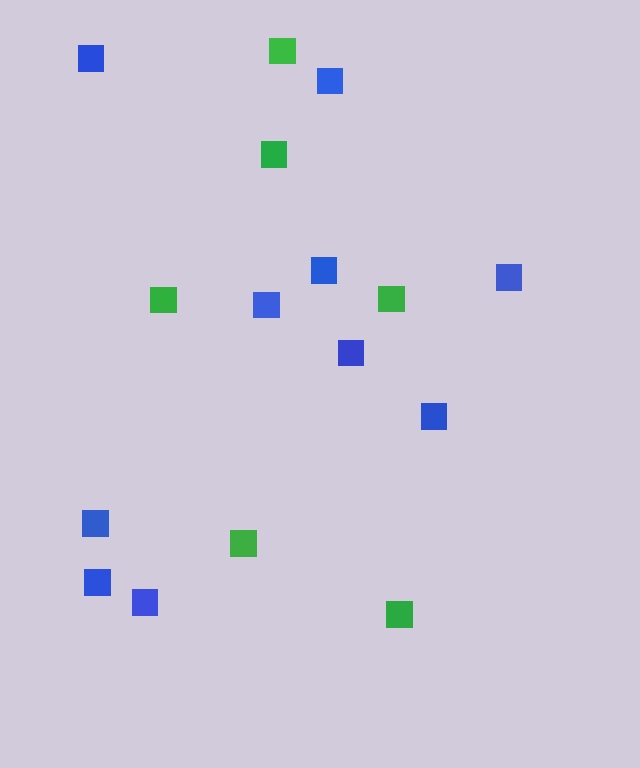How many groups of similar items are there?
There are 2 groups: one group of blue squares (10) and one group of green squares (6).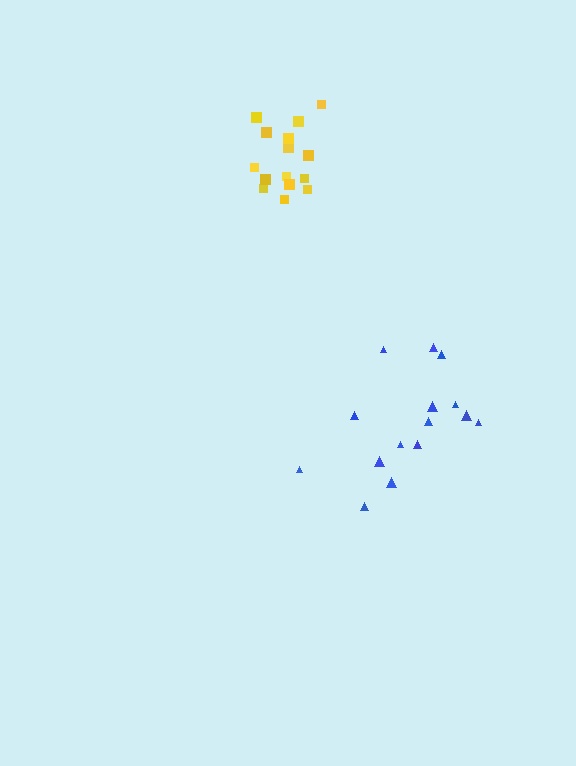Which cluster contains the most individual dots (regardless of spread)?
Blue (15).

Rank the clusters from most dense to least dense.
yellow, blue.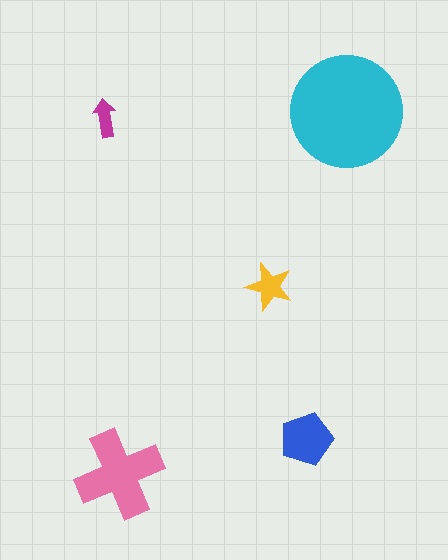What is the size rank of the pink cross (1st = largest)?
2nd.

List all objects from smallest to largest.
The magenta arrow, the yellow star, the blue pentagon, the pink cross, the cyan circle.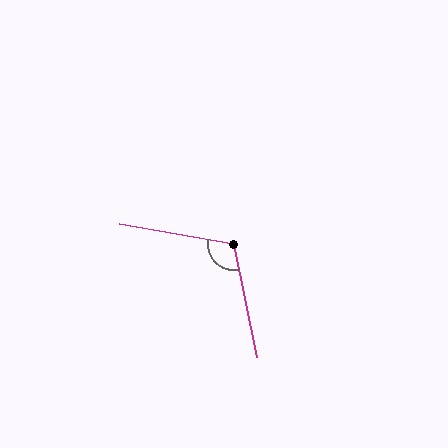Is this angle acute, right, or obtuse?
It is obtuse.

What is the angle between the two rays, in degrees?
Approximately 111 degrees.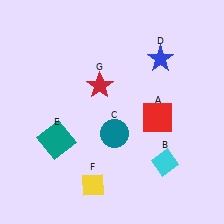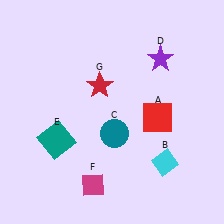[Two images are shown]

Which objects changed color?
D changed from blue to purple. F changed from yellow to magenta.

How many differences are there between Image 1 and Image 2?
There are 2 differences between the two images.